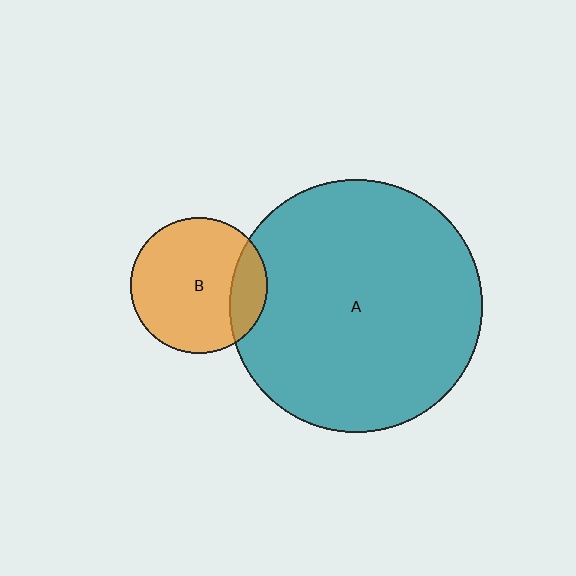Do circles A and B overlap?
Yes.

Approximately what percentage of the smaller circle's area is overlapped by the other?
Approximately 20%.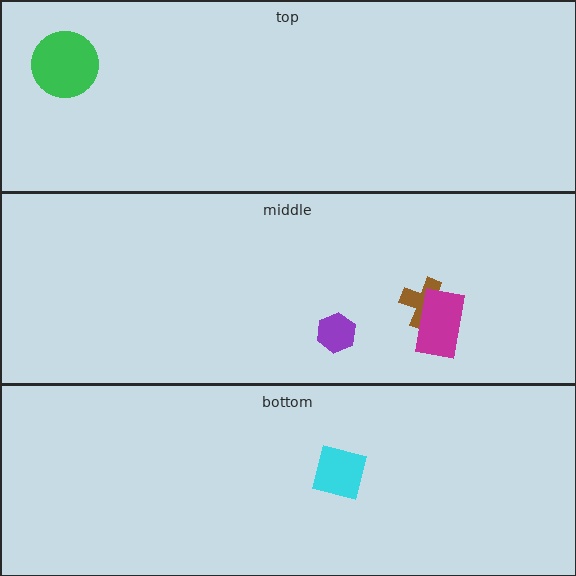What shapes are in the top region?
The green circle.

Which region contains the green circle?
The top region.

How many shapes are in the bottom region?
1.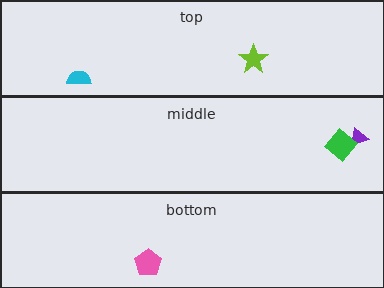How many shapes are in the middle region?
2.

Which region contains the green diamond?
The middle region.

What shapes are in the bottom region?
The pink pentagon.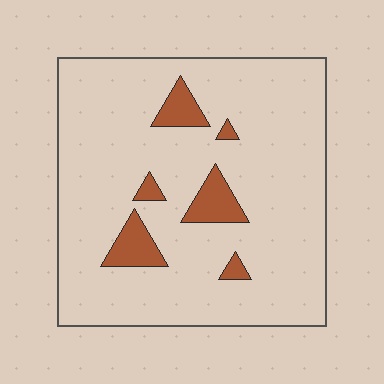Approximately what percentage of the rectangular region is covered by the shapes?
Approximately 10%.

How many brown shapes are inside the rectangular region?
6.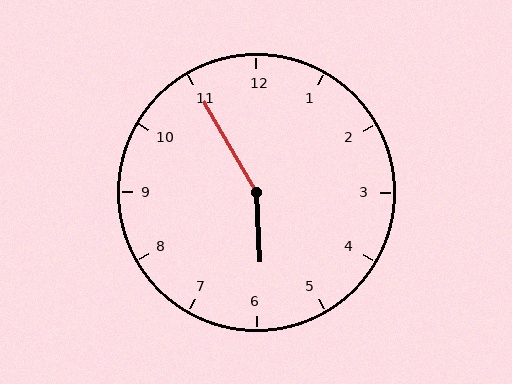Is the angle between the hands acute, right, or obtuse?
It is obtuse.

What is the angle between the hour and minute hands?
Approximately 152 degrees.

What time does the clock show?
5:55.